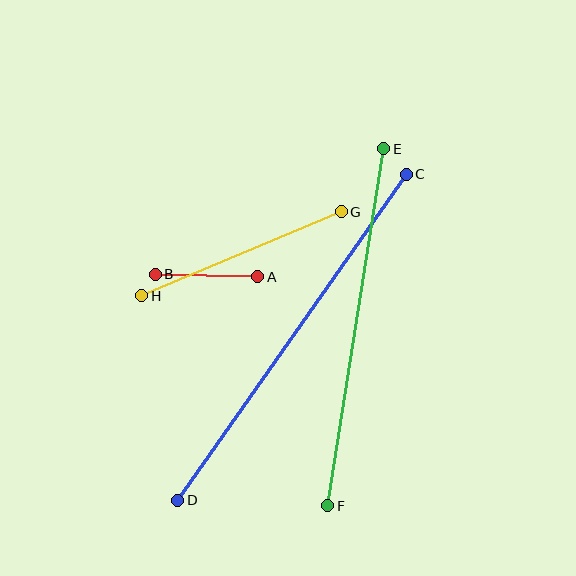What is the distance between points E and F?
The distance is approximately 361 pixels.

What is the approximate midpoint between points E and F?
The midpoint is at approximately (356, 327) pixels.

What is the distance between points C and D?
The distance is approximately 398 pixels.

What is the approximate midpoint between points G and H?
The midpoint is at approximately (242, 254) pixels.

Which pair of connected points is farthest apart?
Points C and D are farthest apart.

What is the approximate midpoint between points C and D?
The midpoint is at approximately (292, 337) pixels.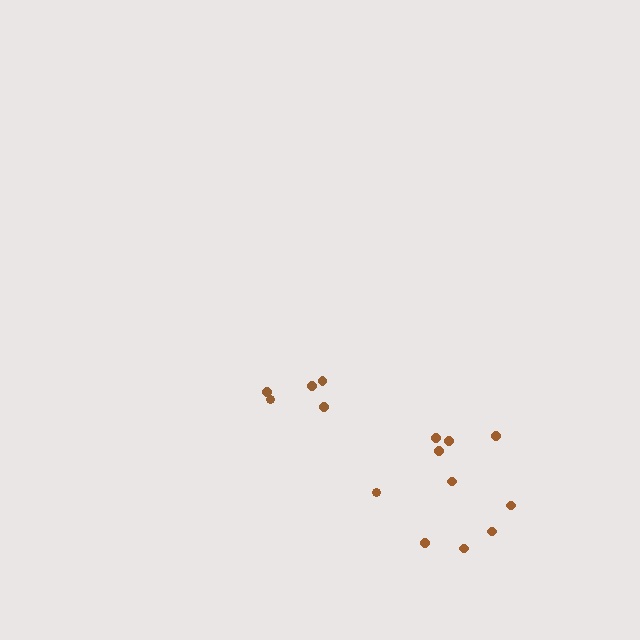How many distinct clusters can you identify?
There are 2 distinct clusters.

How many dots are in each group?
Group 1: 5 dots, Group 2: 10 dots (15 total).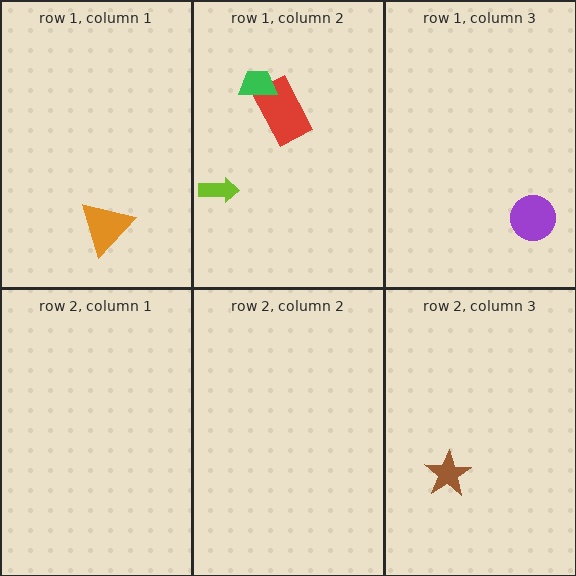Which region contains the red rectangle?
The row 1, column 2 region.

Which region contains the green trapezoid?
The row 1, column 2 region.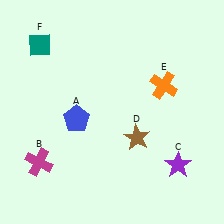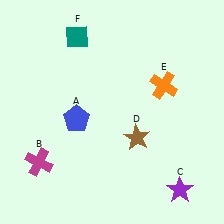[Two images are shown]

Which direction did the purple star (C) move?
The purple star (C) moved down.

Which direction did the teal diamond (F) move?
The teal diamond (F) moved right.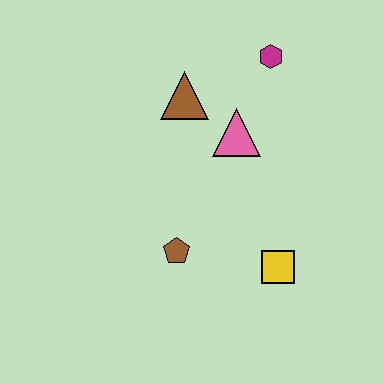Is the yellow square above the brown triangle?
No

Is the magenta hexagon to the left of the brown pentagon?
No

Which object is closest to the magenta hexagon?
The pink triangle is closest to the magenta hexagon.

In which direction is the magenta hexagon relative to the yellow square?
The magenta hexagon is above the yellow square.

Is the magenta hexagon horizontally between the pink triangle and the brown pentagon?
No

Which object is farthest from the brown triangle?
The yellow square is farthest from the brown triangle.